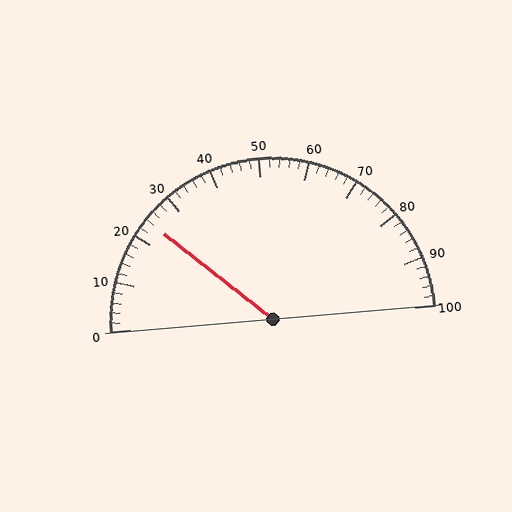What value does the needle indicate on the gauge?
The needle indicates approximately 24.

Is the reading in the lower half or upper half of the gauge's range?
The reading is in the lower half of the range (0 to 100).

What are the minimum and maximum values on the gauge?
The gauge ranges from 0 to 100.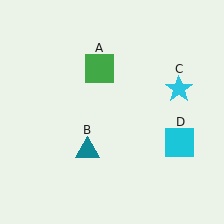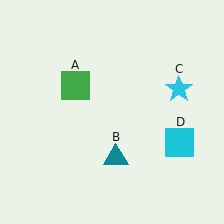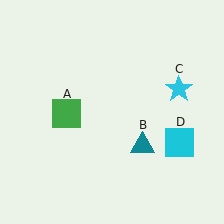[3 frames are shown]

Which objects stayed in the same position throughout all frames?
Cyan star (object C) and cyan square (object D) remained stationary.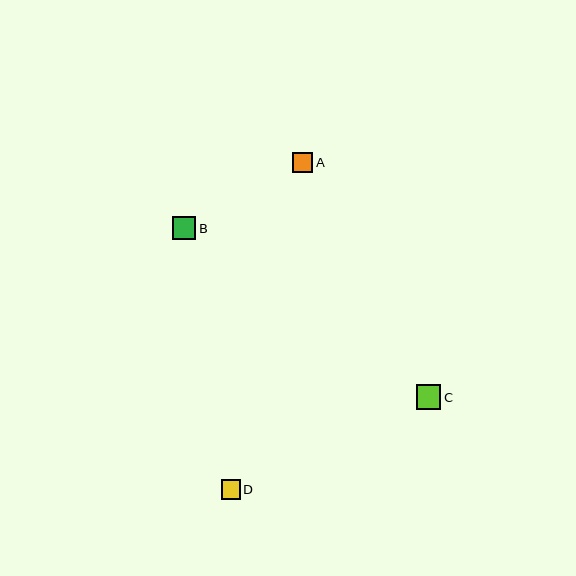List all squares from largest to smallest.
From largest to smallest: C, B, A, D.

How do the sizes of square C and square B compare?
Square C and square B are approximately the same size.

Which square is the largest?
Square C is the largest with a size of approximately 24 pixels.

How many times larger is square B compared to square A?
Square B is approximately 1.2 times the size of square A.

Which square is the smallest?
Square D is the smallest with a size of approximately 19 pixels.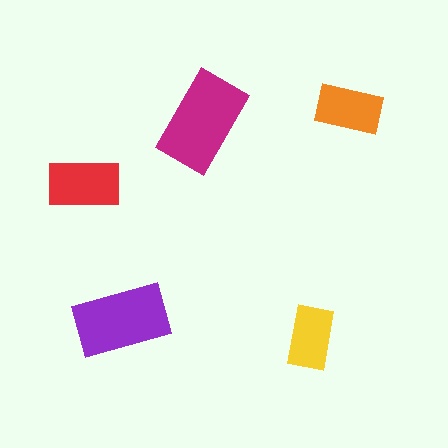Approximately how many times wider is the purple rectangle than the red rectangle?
About 1.5 times wider.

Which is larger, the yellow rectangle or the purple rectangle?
The purple one.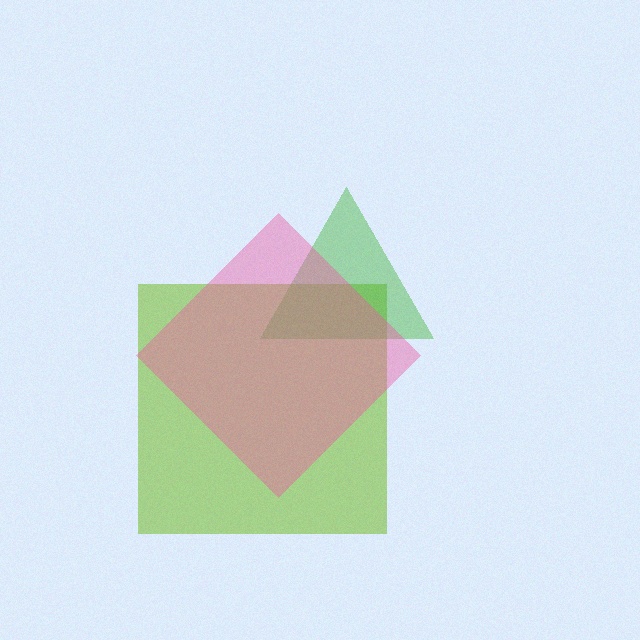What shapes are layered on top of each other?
The layered shapes are: a lime square, a green triangle, a pink diamond.